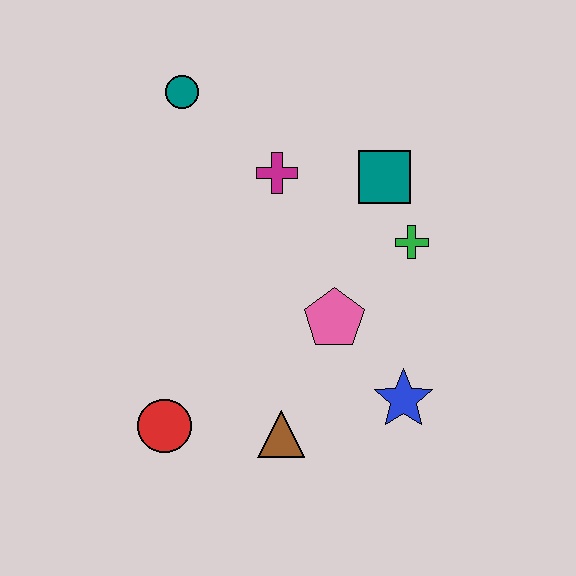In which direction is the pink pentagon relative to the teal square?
The pink pentagon is below the teal square.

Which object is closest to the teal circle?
The magenta cross is closest to the teal circle.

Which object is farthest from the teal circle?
The blue star is farthest from the teal circle.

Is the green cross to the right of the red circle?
Yes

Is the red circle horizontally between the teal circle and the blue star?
No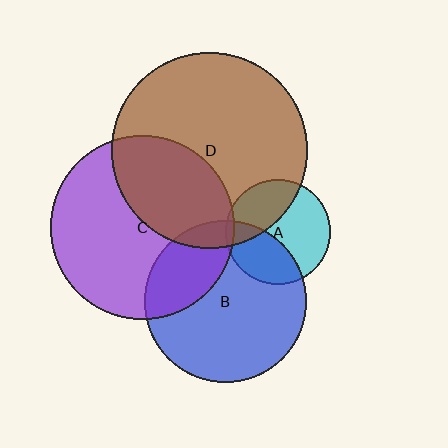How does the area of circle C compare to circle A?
Approximately 3.1 times.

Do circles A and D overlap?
Yes.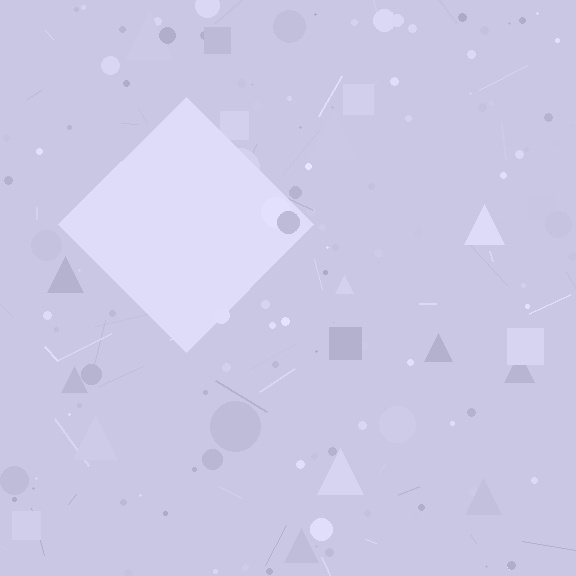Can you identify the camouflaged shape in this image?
The camouflaged shape is a diamond.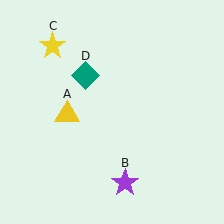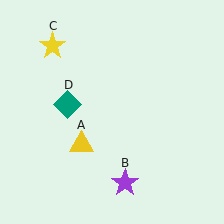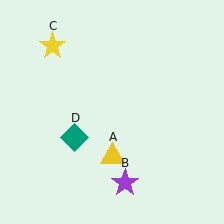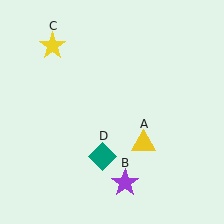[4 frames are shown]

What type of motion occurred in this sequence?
The yellow triangle (object A), teal diamond (object D) rotated counterclockwise around the center of the scene.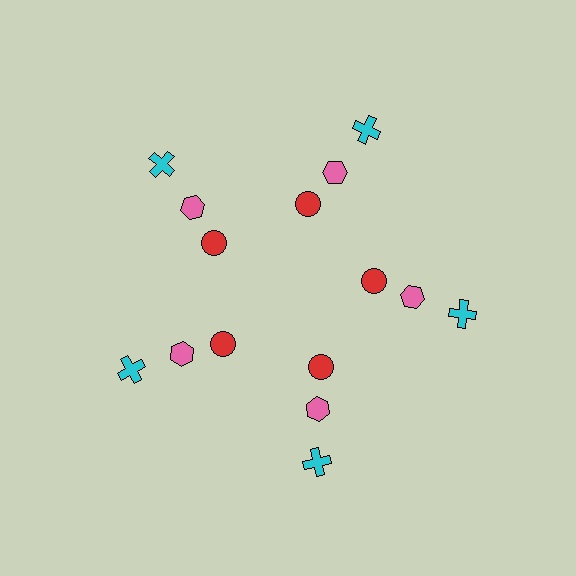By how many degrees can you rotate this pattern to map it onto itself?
The pattern maps onto itself every 72 degrees of rotation.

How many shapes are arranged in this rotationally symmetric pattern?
There are 15 shapes, arranged in 5 groups of 3.